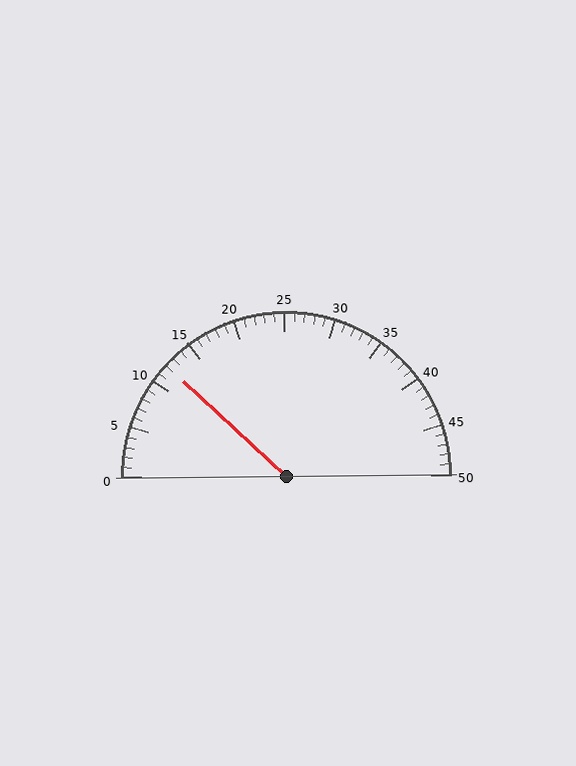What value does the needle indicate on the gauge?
The needle indicates approximately 12.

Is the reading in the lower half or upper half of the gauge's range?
The reading is in the lower half of the range (0 to 50).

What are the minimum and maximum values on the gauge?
The gauge ranges from 0 to 50.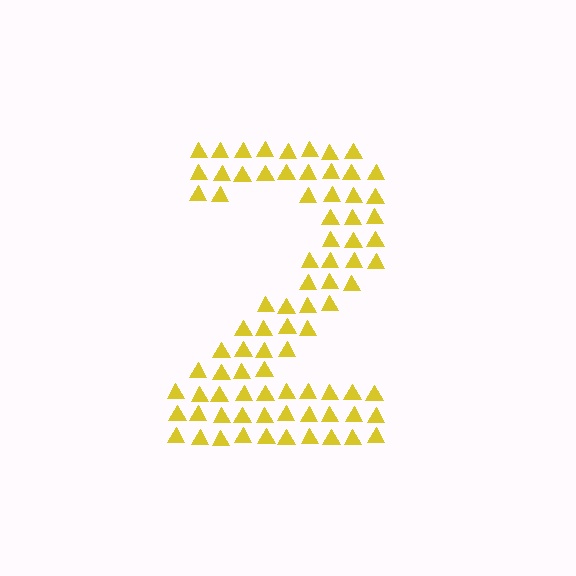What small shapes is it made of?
It is made of small triangles.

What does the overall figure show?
The overall figure shows the digit 2.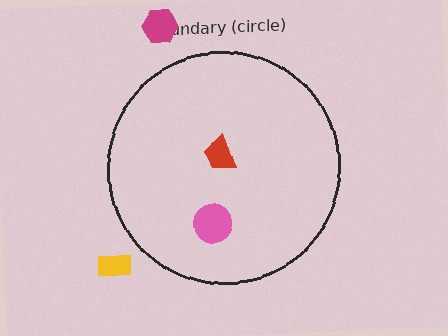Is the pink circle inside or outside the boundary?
Inside.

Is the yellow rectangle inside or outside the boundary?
Outside.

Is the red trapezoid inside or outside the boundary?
Inside.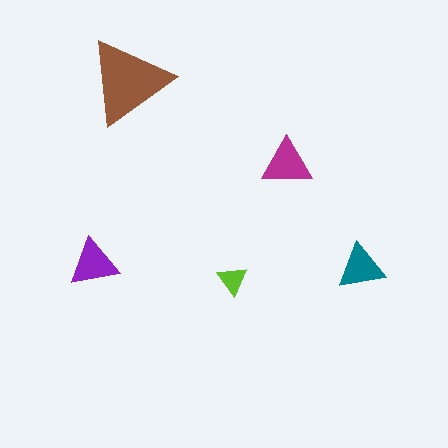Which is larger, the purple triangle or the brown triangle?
The brown one.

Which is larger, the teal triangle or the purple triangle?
The purple one.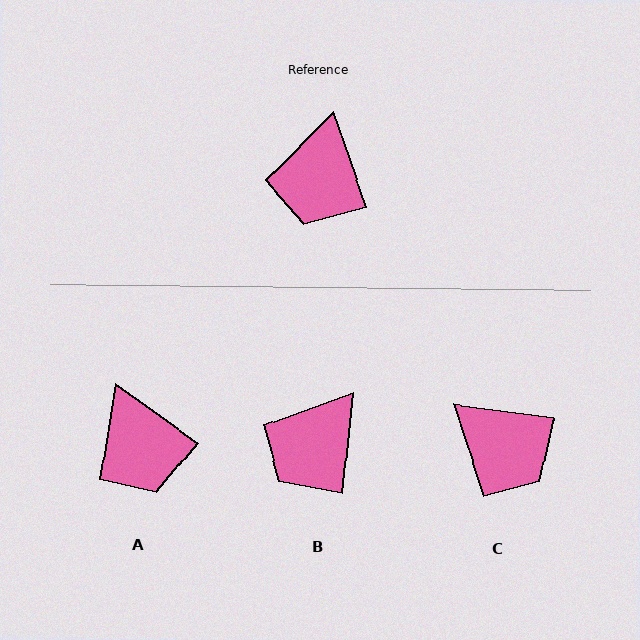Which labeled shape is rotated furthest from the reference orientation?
C, about 63 degrees away.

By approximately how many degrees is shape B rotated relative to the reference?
Approximately 25 degrees clockwise.